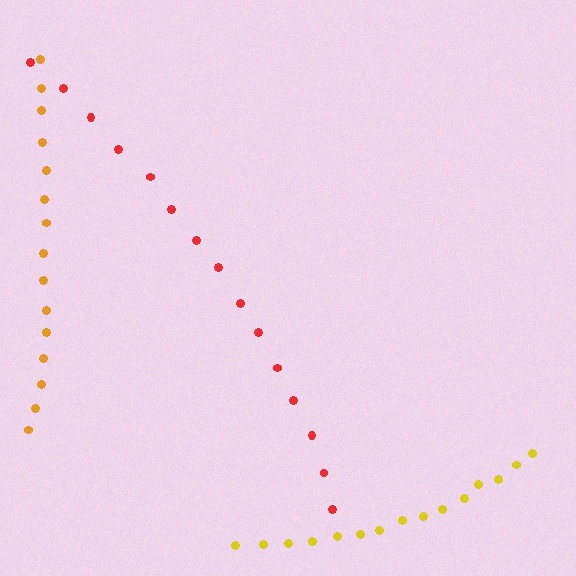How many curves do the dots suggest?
There are 3 distinct paths.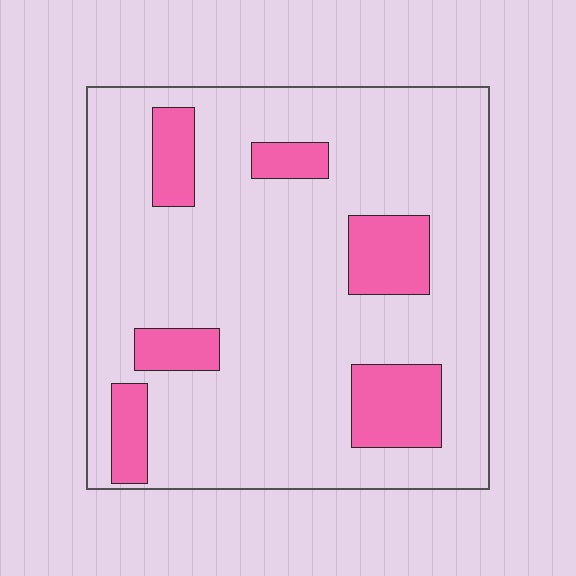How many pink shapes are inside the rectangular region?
6.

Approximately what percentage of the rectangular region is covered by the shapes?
Approximately 20%.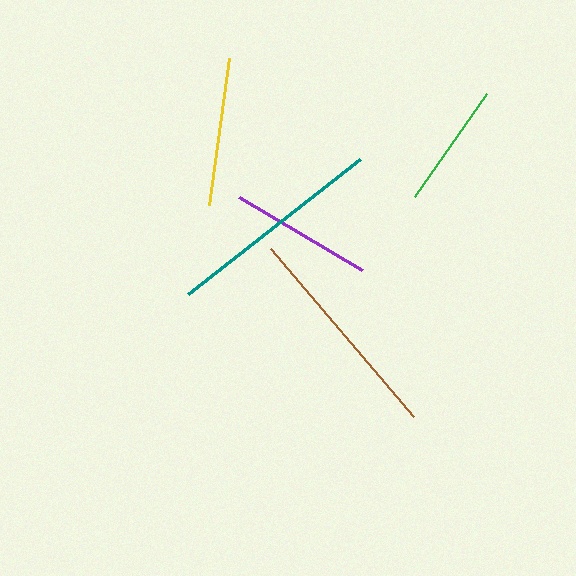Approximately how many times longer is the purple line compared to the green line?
The purple line is approximately 1.1 times the length of the green line.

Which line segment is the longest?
The brown line is the longest at approximately 220 pixels.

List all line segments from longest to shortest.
From longest to shortest: brown, teal, yellow, purple, green.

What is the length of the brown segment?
The brown segment is approximately 220 pixels long.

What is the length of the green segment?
The green segment is approximately 126 pixels long.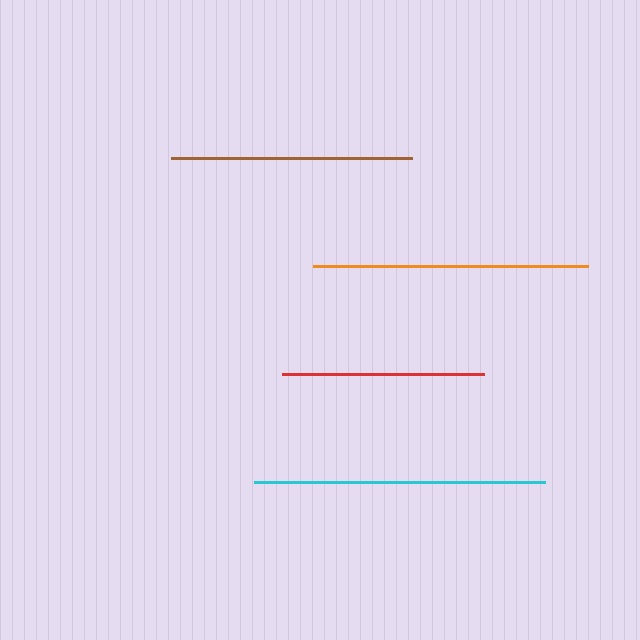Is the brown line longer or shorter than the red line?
The brown line is longer than the red line.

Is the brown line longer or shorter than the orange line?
The orange line is longer than the brown line.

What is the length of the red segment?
The red segment is approximately 202 pixels long.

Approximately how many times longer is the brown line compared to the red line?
The brown line is approximately 1.2 times the length of the red line.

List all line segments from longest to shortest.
From longest to shortest: cyan, orange, brown, red.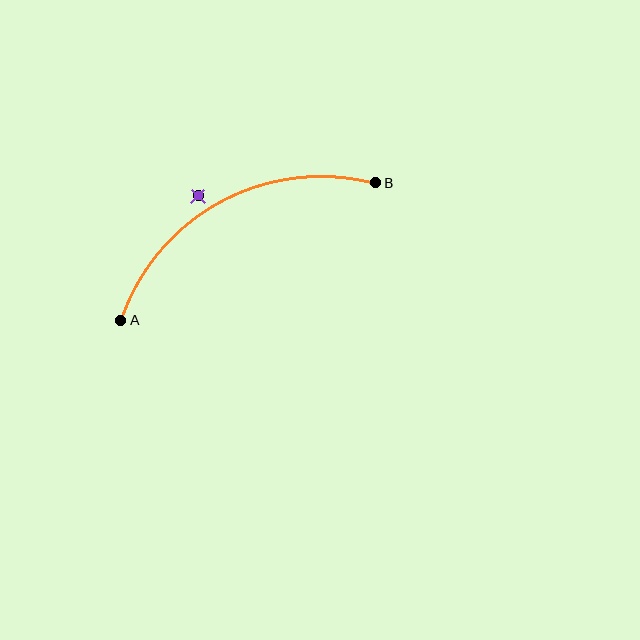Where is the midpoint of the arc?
The arc midpoint is the point on the curve farthest from the straight line joining A and B. It sits above that line.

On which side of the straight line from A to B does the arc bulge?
The arc bulges above the straight line connecting A and B.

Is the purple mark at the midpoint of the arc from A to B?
No — the purple mark does not lie on the arc at all. It sits slightly outside the curve.